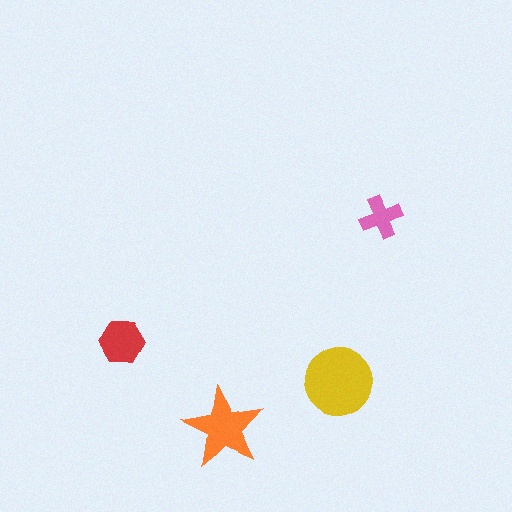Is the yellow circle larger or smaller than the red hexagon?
Larger.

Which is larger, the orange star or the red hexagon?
The orange star.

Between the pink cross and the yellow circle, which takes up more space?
The yellow circle.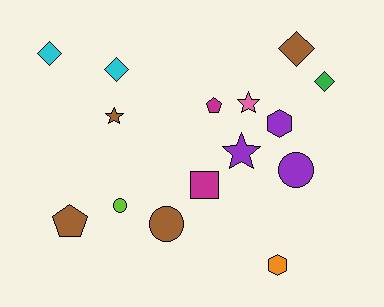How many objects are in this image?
There are 15 objects.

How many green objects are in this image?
There is 1 green object.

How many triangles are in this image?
There are no triangles.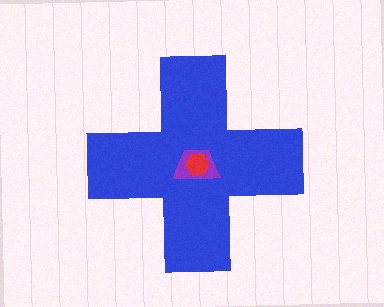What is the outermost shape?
The blue cross.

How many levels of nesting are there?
3.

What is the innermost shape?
The red hexagon.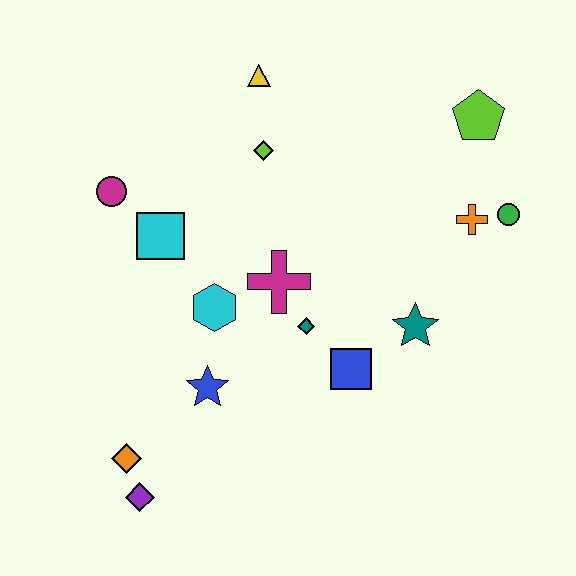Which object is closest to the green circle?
The orange cross is closest to the green circle.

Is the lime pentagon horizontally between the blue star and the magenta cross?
No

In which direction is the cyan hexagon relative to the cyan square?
The cyan hexagon is below the cyan square.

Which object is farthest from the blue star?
The lime pentagon is farthest from the blue star.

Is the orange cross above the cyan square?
Yes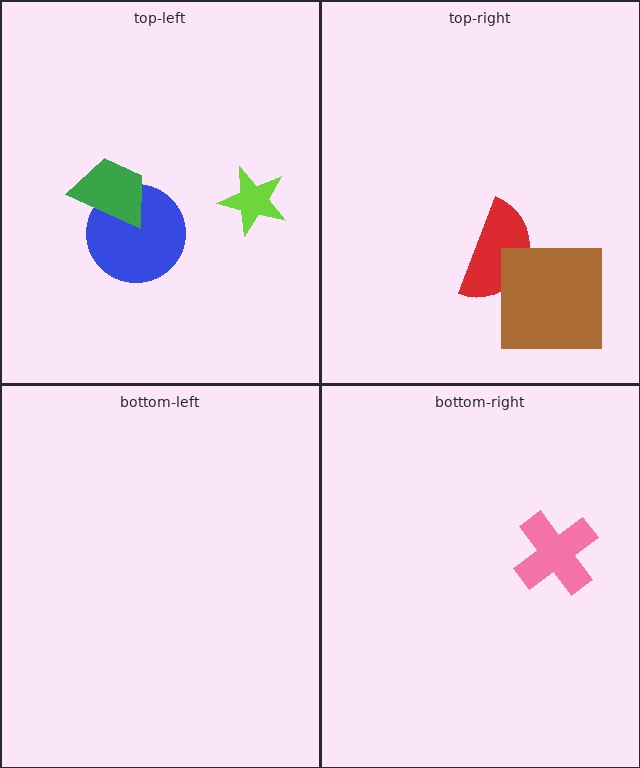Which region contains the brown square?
The top-right region.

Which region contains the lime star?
The top-left region.